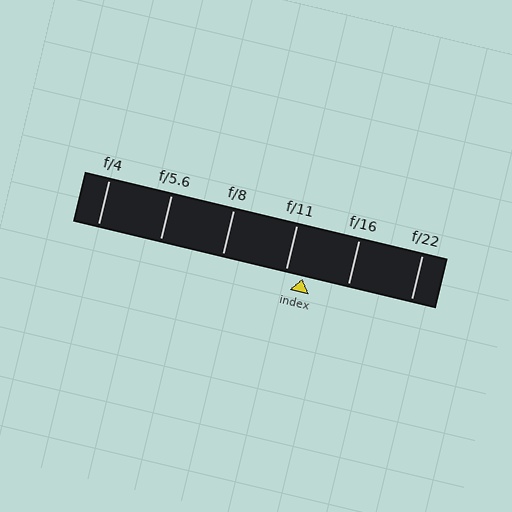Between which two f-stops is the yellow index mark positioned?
The index mark is between f/11 and f/16.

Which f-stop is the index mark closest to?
The index mark is closest to f/11.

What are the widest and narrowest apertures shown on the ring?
The widest aperture shown is f/4 and the narrowest is f/22.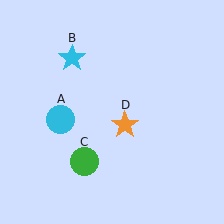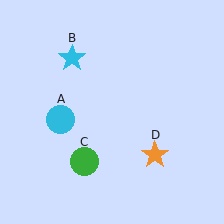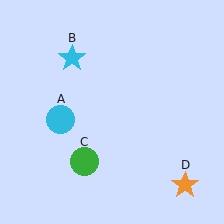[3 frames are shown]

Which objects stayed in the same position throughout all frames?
Cyan circle (object A) and cyan star (object B) and green circle (object C) remained stationary.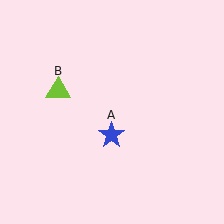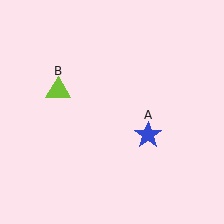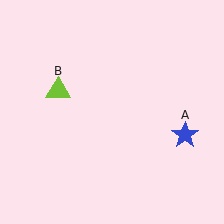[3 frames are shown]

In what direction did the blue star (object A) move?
The blue star (object A) moved right.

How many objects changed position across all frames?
1 object changed position: blue star (object A).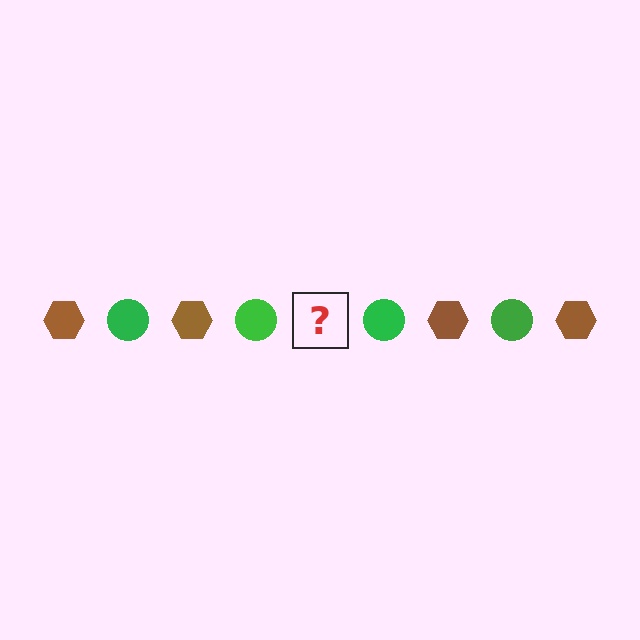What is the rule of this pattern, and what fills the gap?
The rule is that the pattern alternates between brown hexagon and green circle. The gap should be filled with a brown hexagon.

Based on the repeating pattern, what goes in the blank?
The blank should be a brown hexagon.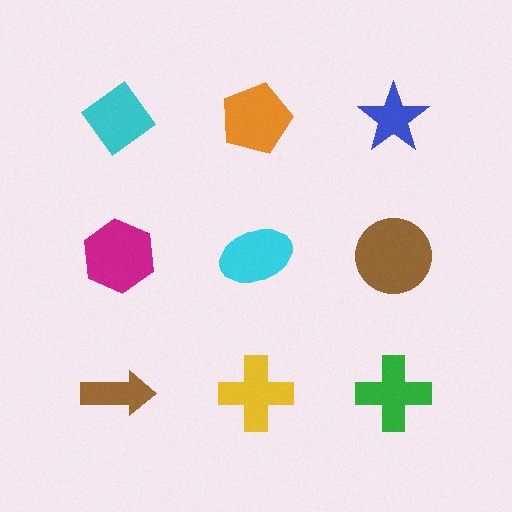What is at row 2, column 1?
A magenta hexagon.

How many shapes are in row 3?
3 shapes.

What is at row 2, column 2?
A cyan ellipse.